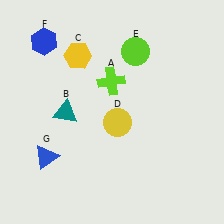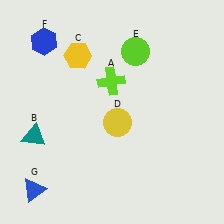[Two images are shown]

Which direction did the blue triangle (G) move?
The blue triangle (G) moved down.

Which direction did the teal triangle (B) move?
The teal triangle (B) moved left.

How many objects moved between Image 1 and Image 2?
2 objects moved between the two images.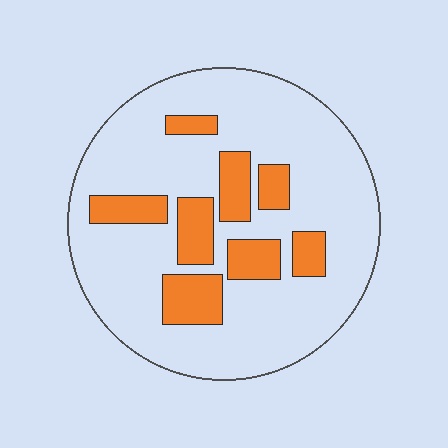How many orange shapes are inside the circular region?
8.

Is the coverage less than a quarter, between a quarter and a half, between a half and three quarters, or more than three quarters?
Less than a quarter.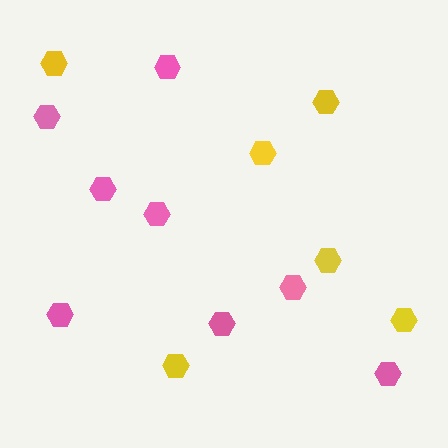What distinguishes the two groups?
There are 2 groups: one group of yellow hexagons (6) and one group of pink hexagons (8).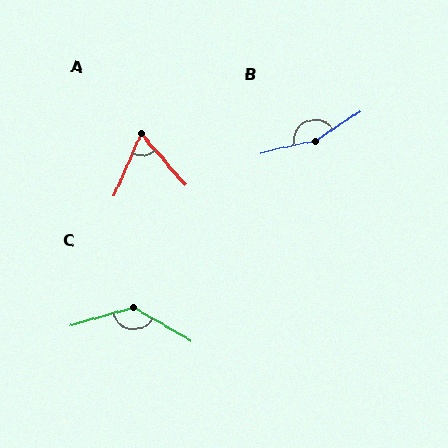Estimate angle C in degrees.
Approximately 134 degrees.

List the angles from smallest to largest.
A (64°), C (134°), B (159°).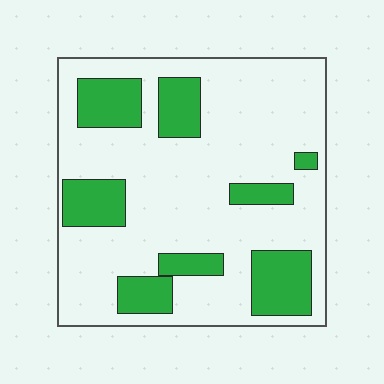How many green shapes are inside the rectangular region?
8.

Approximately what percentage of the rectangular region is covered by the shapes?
Approximately 25%.